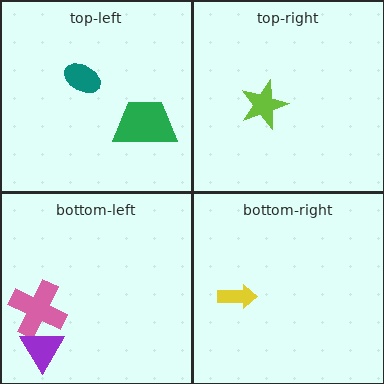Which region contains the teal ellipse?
The top-left region.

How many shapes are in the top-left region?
2.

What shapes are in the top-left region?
The teal ellipse, the green trapezoid.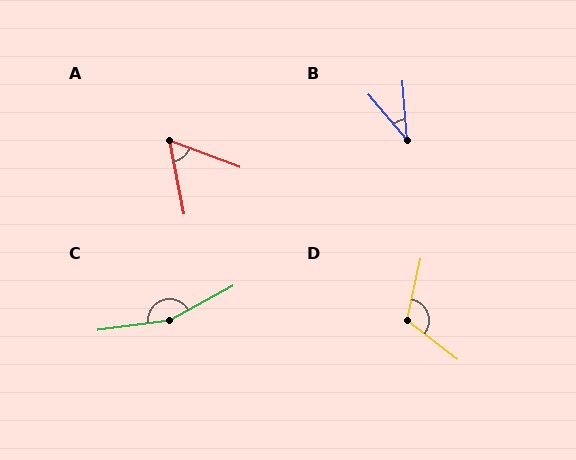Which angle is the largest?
C, at approximately 159 degrees.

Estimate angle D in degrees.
Approximately 115 degrees.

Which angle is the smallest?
B, at approximately 36 degrees.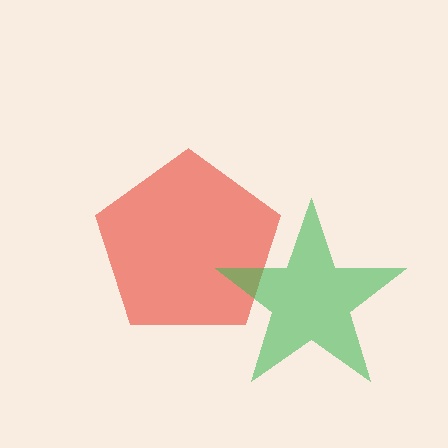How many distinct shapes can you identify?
There are 2 distinct shapes: a red pentagon, a green star.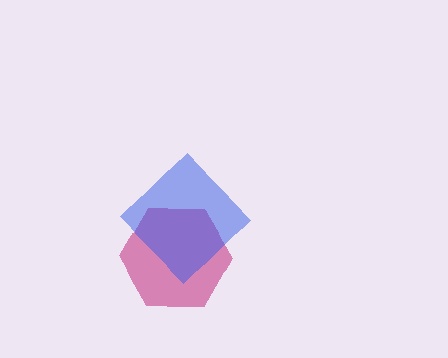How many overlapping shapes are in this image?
There are 2 overlapping shapes in the image.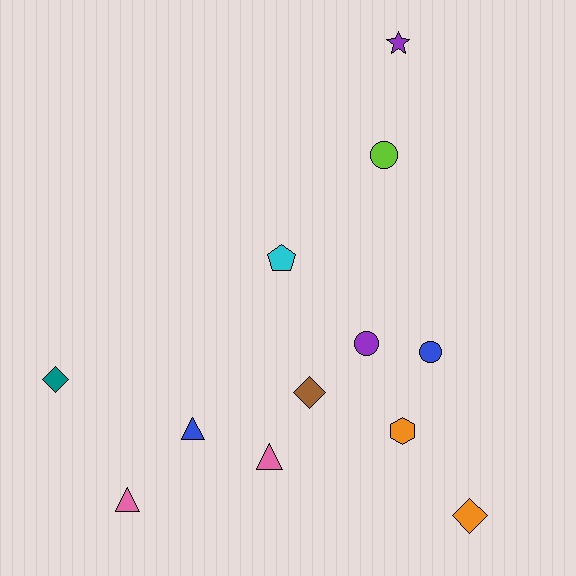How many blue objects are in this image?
There are 2 blue objects.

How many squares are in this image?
There are no squares.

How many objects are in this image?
There are 12 objects.